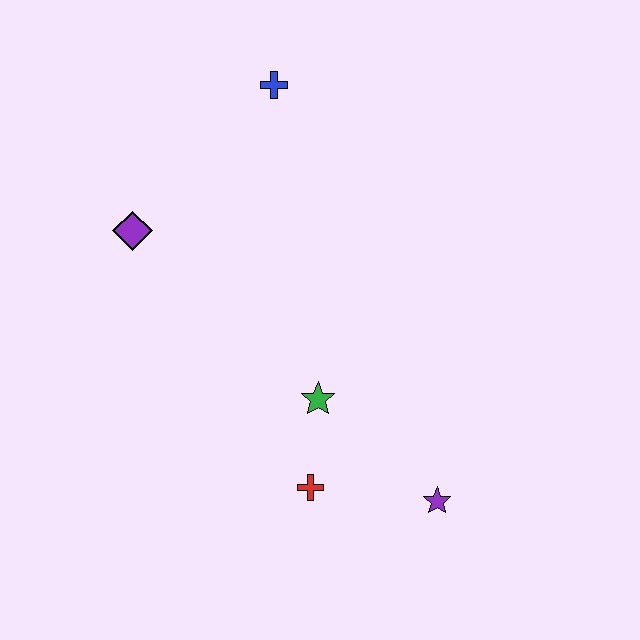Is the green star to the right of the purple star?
No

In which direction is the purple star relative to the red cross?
The purple star is to the right of the red cross.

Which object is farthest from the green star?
The blue cross is farthest from the green star.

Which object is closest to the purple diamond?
The blue cross is closest to the purple diamond.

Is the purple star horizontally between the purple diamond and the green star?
No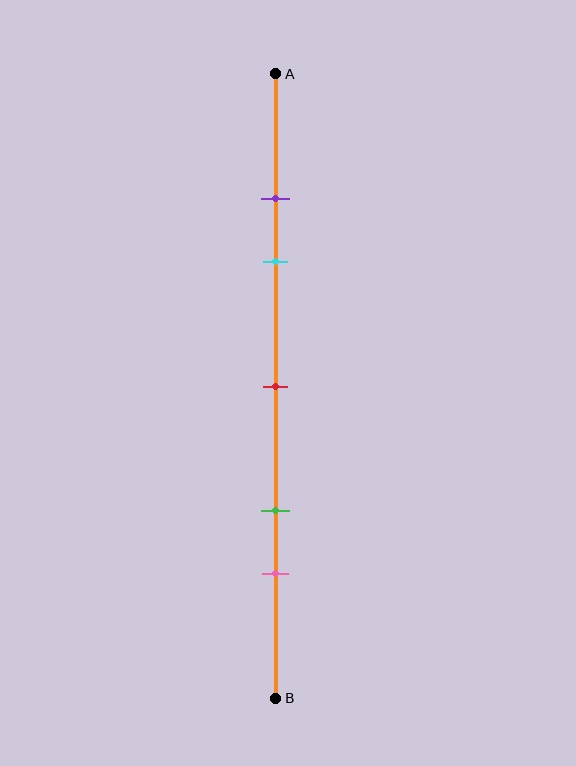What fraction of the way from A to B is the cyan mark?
The cyan mark is approximately 30% (0.3) of the way from A to B.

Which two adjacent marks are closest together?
The purple and cyan marks are the closest adjacent pair.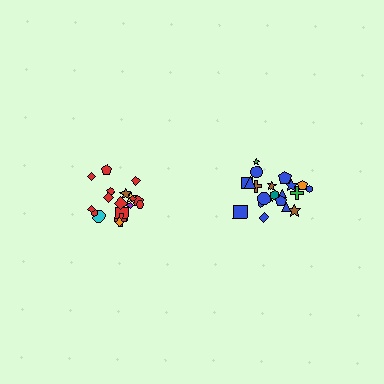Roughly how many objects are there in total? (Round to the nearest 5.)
Roughly 40 objects in total.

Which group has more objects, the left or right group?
The right group.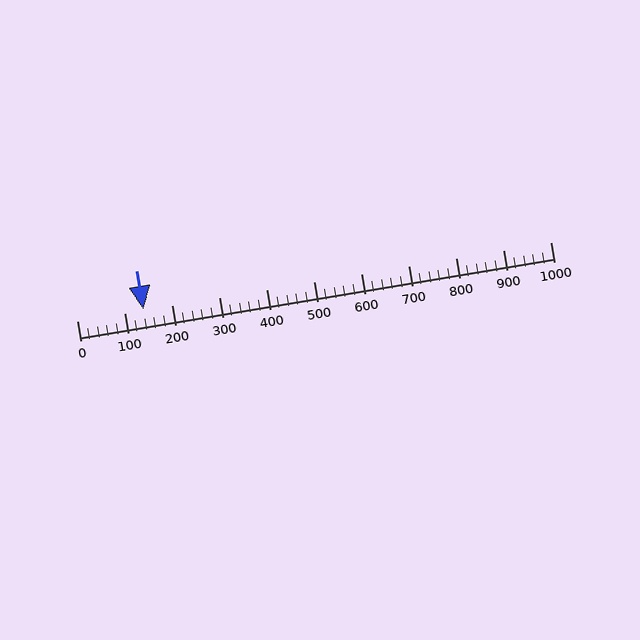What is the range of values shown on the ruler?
The ruler shows values from 0 to 1000.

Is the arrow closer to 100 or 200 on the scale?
The arrow is closer to 100.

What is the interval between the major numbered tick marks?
The major tick marks are spaced 100 units apart.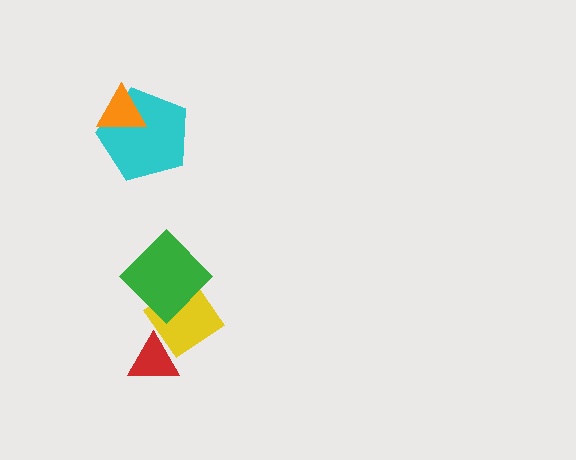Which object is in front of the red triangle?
The yellow diamond is in front of the red triangle.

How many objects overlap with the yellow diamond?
2 objects overlap with the yellow diamond.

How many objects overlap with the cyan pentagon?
1 object overlaps with the cyan pentagon.